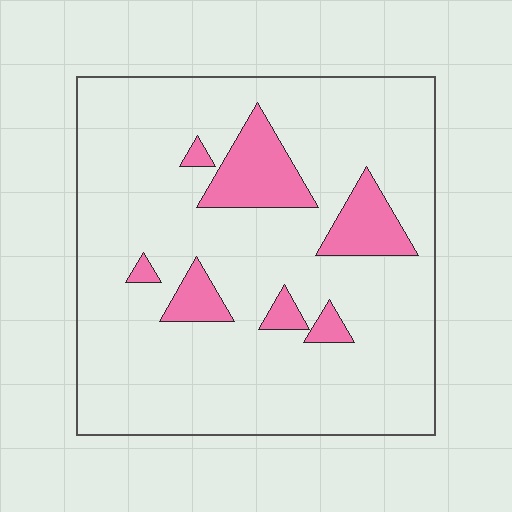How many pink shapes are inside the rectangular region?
7.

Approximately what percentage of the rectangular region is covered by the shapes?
Approximately 15%.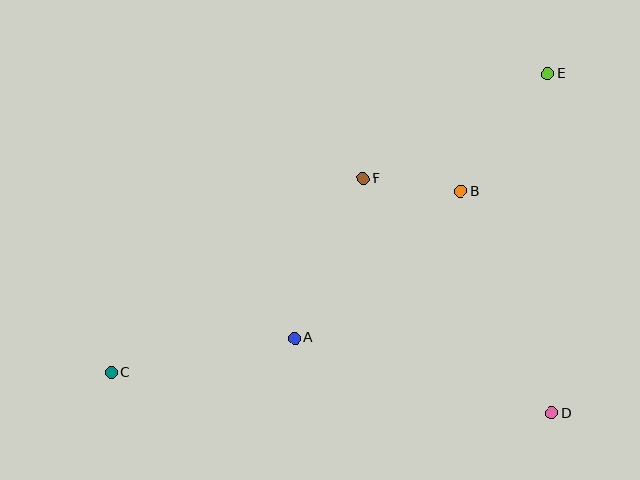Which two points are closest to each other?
Points B and F are closest to each other.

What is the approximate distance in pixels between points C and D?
The distance between C and D is approximately 442 pixels.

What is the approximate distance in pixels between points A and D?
The distance between A and D is approximately 268 pixels.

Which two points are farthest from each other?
Points C and E are farthest from each other.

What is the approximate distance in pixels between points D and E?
The distance between D and E is approximately 339 pixels.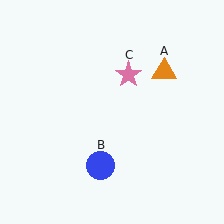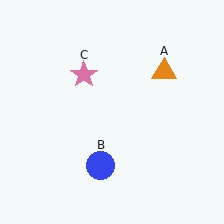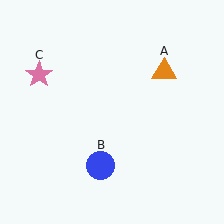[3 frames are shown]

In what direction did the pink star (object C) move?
The pink star (object C) moved left.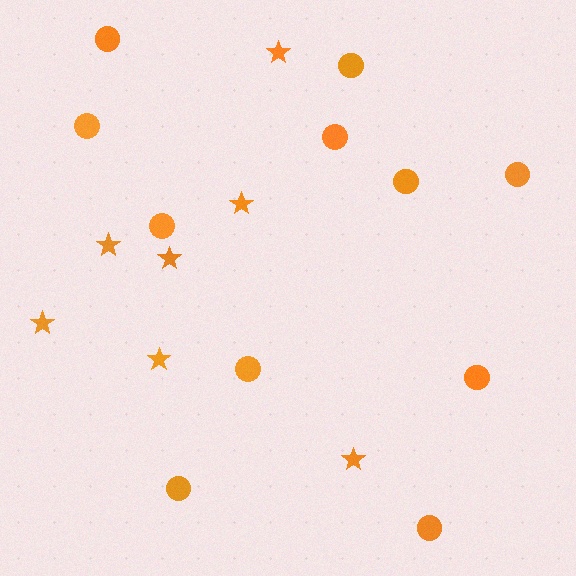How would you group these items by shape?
There are 2 groups: one group of circles (11) and one group of stars (7).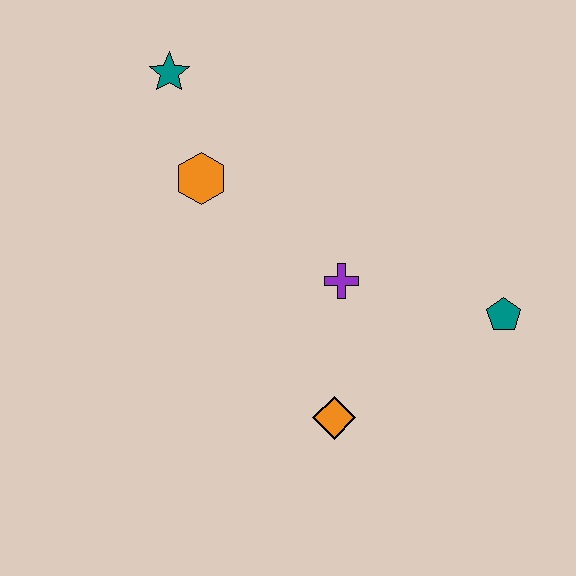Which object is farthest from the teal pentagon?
The teal star is farthest from the teal pentagon.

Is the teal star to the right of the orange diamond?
No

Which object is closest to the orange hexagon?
The teal star is closest to the orange hexagon.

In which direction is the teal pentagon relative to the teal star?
The teal pentagon is to the right of the teal star.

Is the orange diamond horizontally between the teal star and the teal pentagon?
Yes